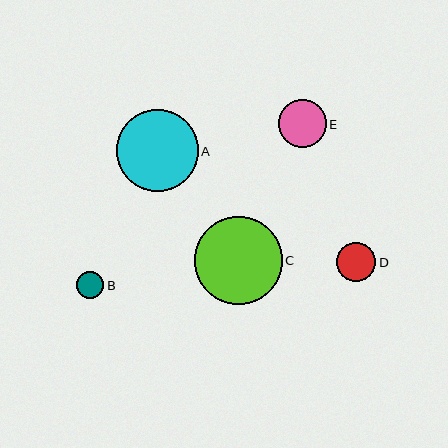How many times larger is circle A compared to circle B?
Circle A is approximately 3.0 times the size of circle B.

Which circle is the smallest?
Circle B is the smallest with a size of approximately 27 pixels.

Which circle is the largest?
Circle C is the largest with a size of approximately 88 pixels.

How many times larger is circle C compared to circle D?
Circle C is approximately 2.2 times the size of circle D.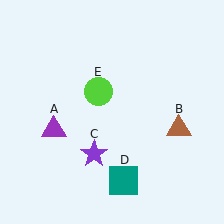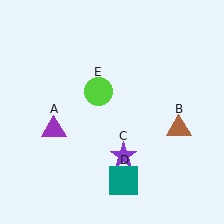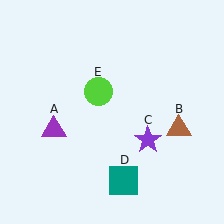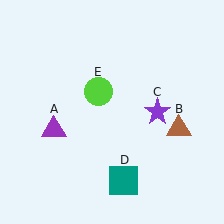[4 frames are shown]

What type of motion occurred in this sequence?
The purple star (object C) rotated counterclockwise around the center of the scene.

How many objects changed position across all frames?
1 object changed position: purple star (object C).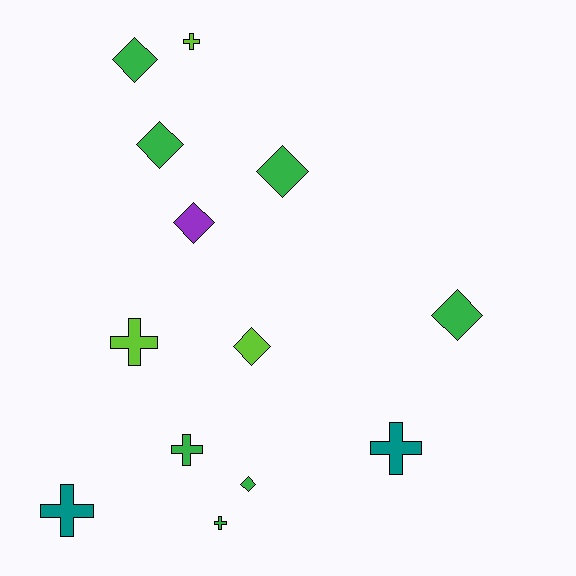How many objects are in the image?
There are 13 objects.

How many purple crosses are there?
There are no purple crosses.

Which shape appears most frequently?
Diamond, with 7 objects.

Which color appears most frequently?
Green, with 7 objects.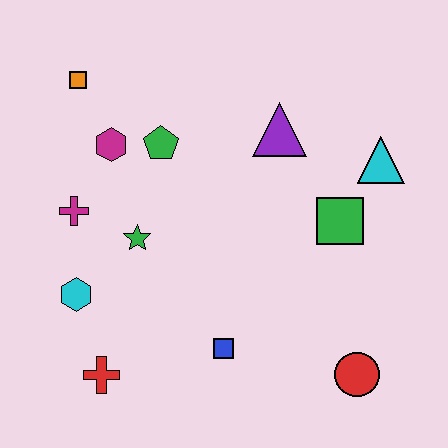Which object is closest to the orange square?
The magenta hexagon is closest to the orange square.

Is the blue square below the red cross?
No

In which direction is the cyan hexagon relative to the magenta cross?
The cyan hexagon is below the magenta cross.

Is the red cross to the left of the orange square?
No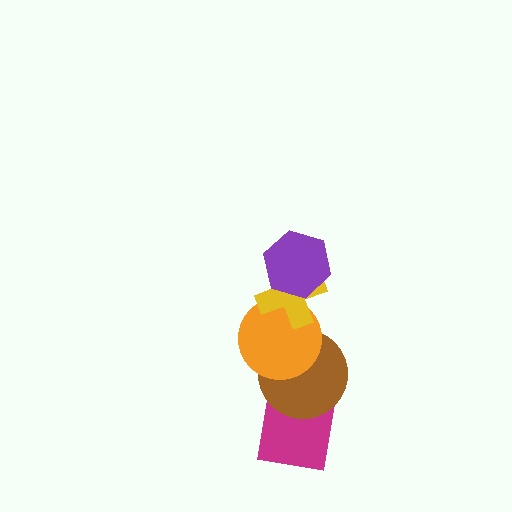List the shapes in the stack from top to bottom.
From top to bottom: the purple hexagon, the yellow cross, the orange circle, the brown circle, the magenta square.